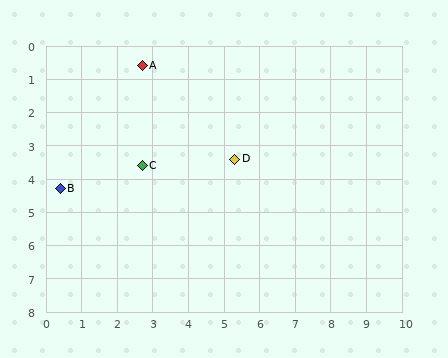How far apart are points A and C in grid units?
Points A and C are about 3.0 grid units apart.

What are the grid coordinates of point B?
Point B is at approximately (0.4, 4.3).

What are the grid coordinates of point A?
Point A is at approximately (2.7, 0.6).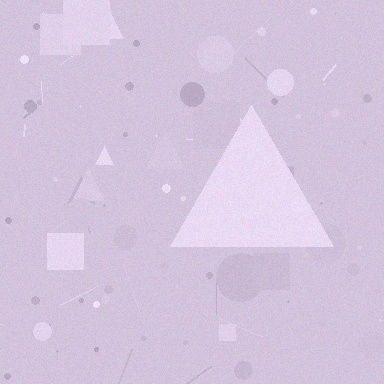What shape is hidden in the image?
A triangle is hidden in the image.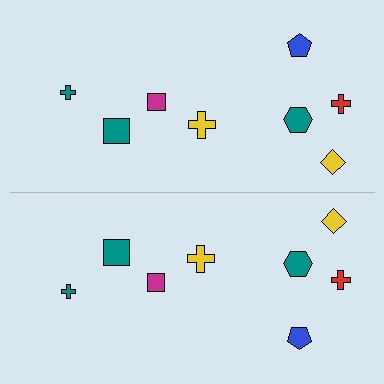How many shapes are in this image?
There are 16 shapes in this image.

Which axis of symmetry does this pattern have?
The pattern has a horizontal axis of symmetry running through the center of the image.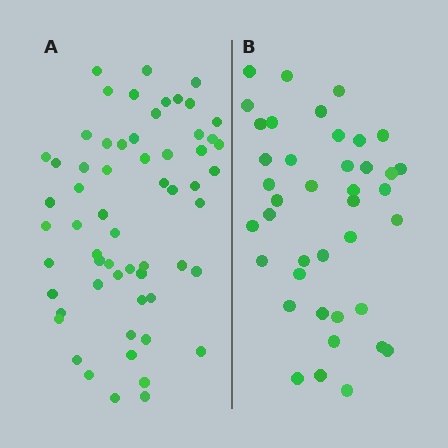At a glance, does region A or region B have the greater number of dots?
Region A (the left region) has more dots.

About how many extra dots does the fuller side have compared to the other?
Region A has approximately 20 more dots than region B.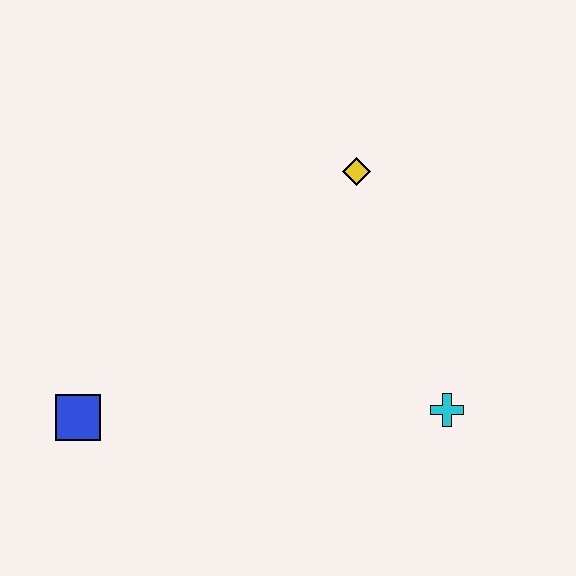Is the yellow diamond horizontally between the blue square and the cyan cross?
Yes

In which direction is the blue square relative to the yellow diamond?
The blue square is to the left of the yellow diamond.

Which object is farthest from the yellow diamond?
The blue square is farthest from the yellow diamond.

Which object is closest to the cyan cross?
The yellow diamond is closest to the cyan cross.